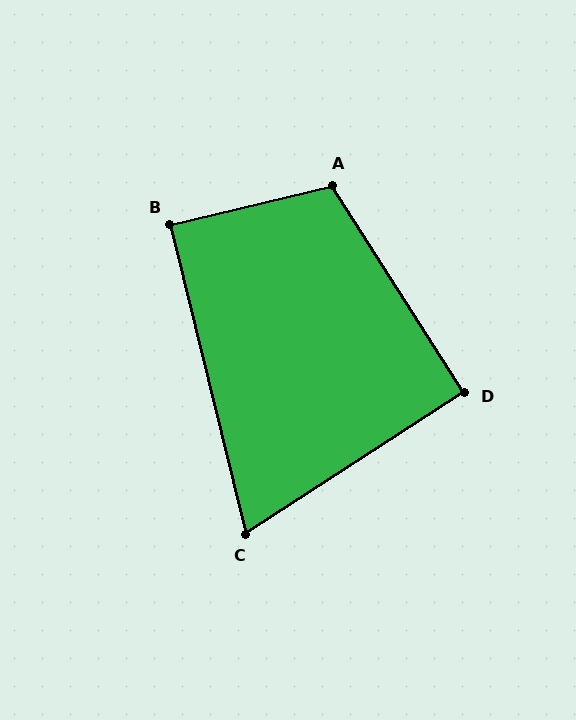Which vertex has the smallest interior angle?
C, at approximately 71 degrees.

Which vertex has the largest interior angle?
A, at approximately 109 degrees.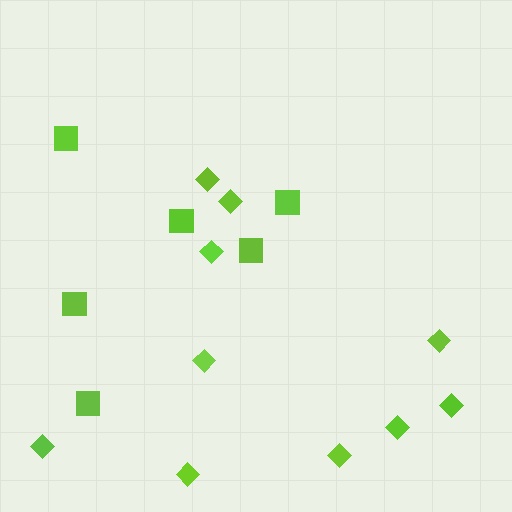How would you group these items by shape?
There are 2 groups: one group of squares (6) and one group of diamonds (10).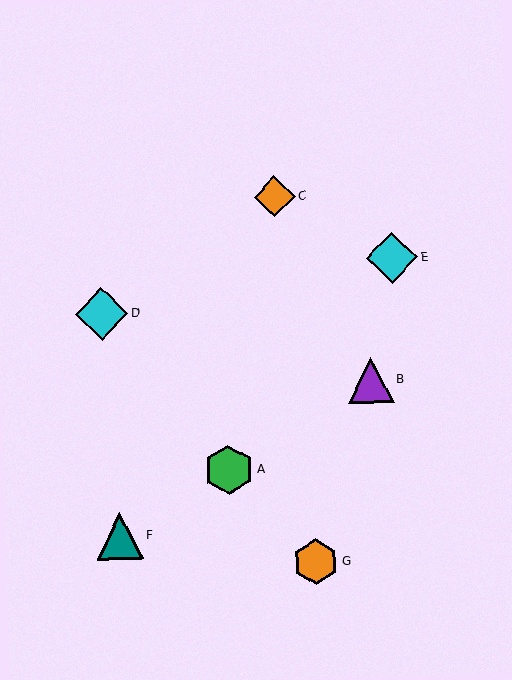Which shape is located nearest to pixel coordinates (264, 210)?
The orange diamond (labeled C) at (274, 197) is nearest to that location.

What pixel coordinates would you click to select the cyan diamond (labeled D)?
Click at (102, 314) to select the cyan diamond D.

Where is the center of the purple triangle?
The center of the purple triangle is at (371, 380).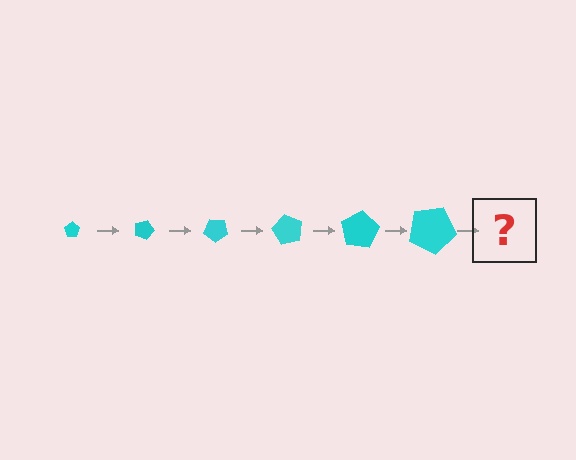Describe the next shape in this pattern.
It should be a pentagon, larger than the previous one and rotated 120 degrees from the start.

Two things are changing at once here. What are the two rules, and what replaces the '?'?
The two rules are that the pentagon grows larger each step and it rotates 20 degrees each step. The '?' should be a pentagon, larger than the previous one and rotated 120 degrees from the start.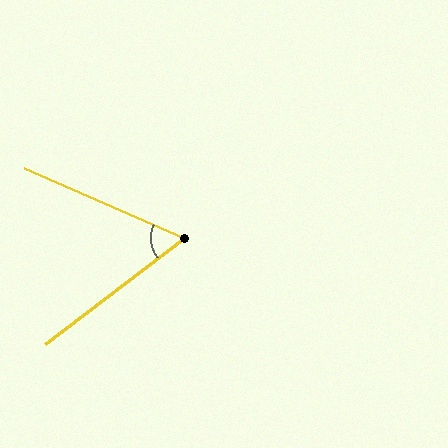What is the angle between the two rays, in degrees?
Approximately 61 degrees.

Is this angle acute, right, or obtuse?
It is acute.